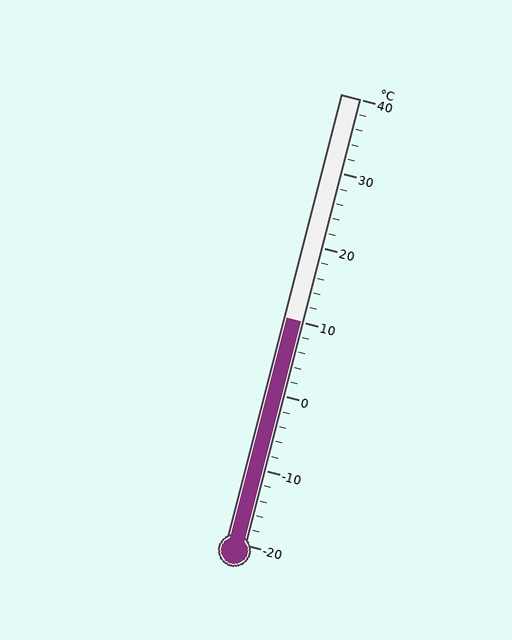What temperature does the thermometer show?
The thermometer shows approximately 10°C.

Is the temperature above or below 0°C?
The temperature is above 0°C.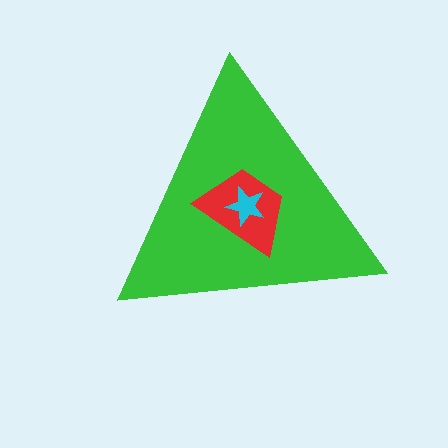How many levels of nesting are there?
3.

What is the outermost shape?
The green triangle.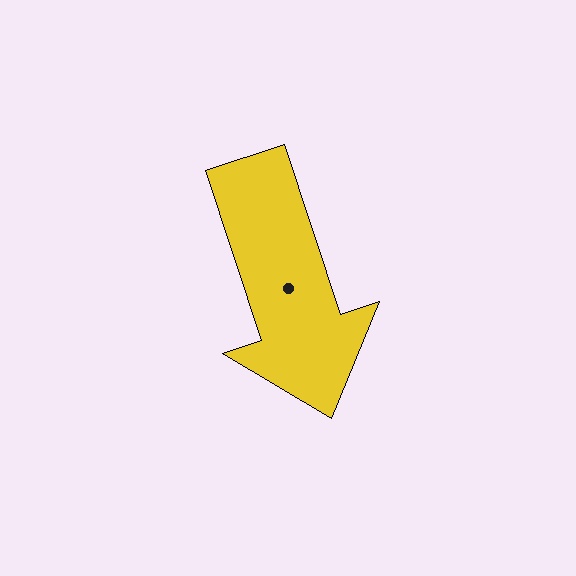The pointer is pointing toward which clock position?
Roughly 5 o'clock.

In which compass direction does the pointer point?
South.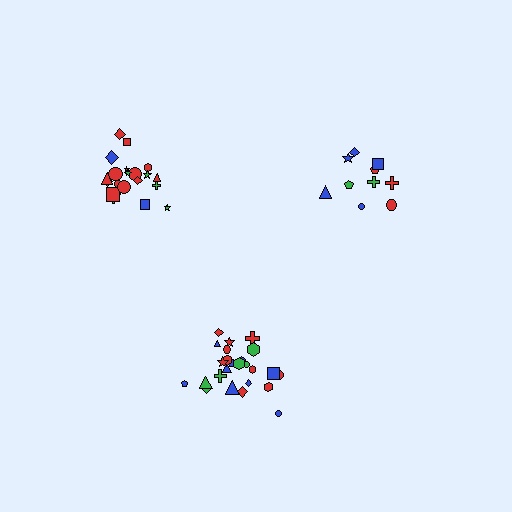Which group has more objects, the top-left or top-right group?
The top-left group.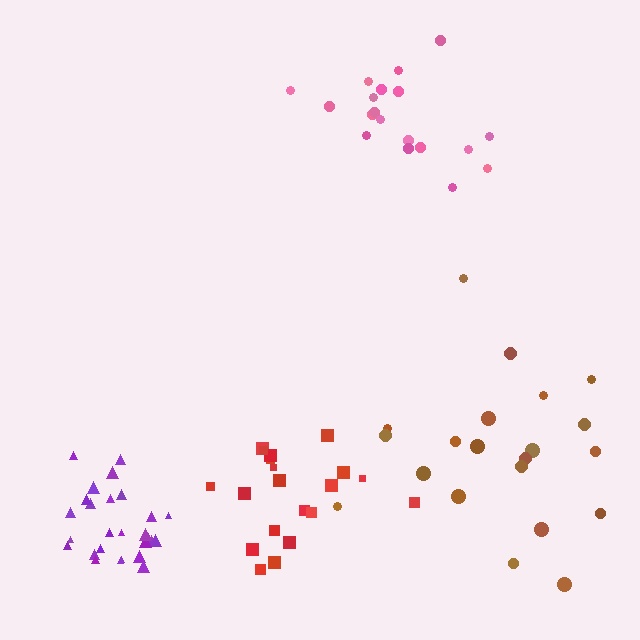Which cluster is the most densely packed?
Purple.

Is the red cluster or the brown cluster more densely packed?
Red.